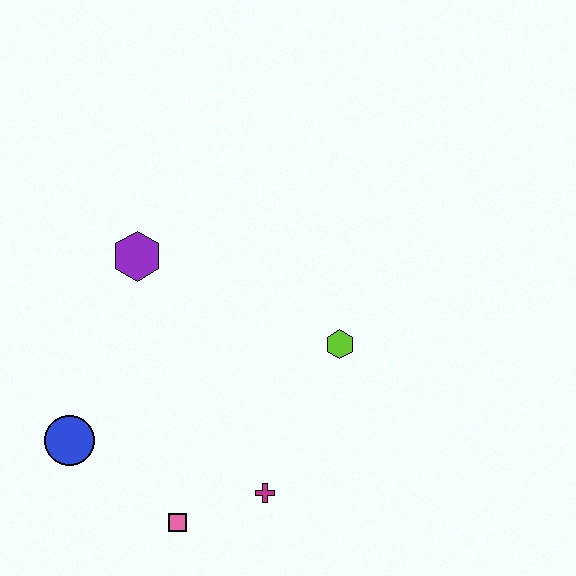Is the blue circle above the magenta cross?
Yes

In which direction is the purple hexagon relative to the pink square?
The purple hexagon is above the pink square.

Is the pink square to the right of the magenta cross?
No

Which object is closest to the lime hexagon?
The magenta cross is closest to the lime hexagon.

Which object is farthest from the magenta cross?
The purple hexagon is farthest from the magenta cross.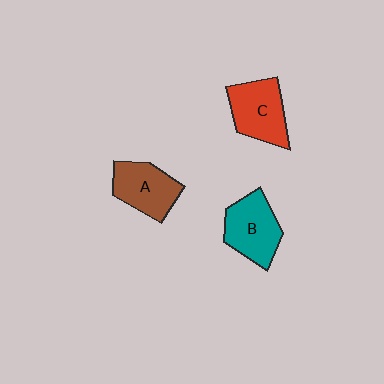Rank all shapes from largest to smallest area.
From largest to smallest: B (teal), C (red), A (brown).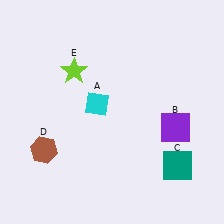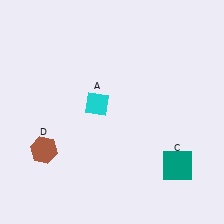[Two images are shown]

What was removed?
The lime star (E), the purple square (B) were removed in Image 2.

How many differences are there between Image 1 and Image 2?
There are 2 differences between the two images.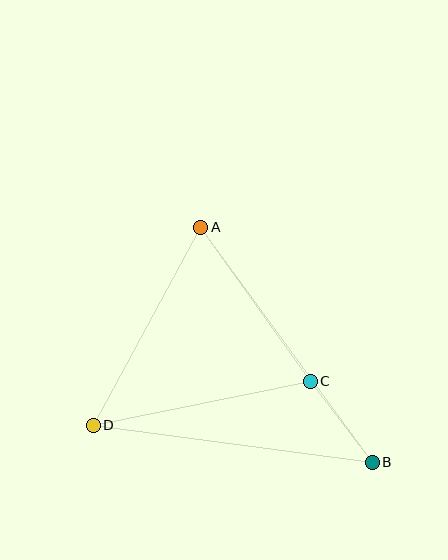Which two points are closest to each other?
Points B and C are closest to each other.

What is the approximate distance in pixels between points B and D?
The distance between B and D is approximately 282 pixels.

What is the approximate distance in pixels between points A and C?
The distance between A and C is approximately 189 pixels.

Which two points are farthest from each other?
Points A and B are farthest from each other.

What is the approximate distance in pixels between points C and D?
The distance between C and D is approximately 221 pixels.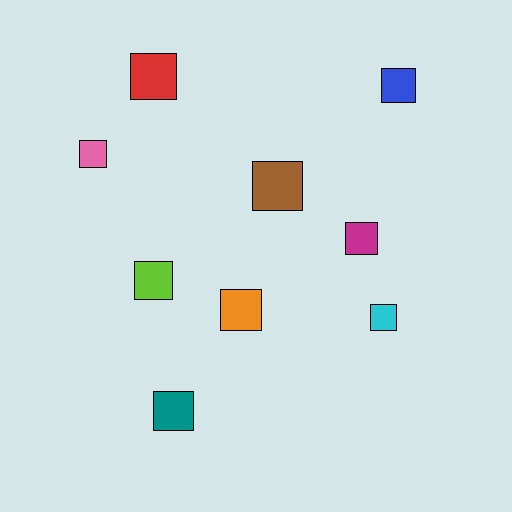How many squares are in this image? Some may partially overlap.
There are 9 squares.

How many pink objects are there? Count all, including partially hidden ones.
There is 1 pink object.